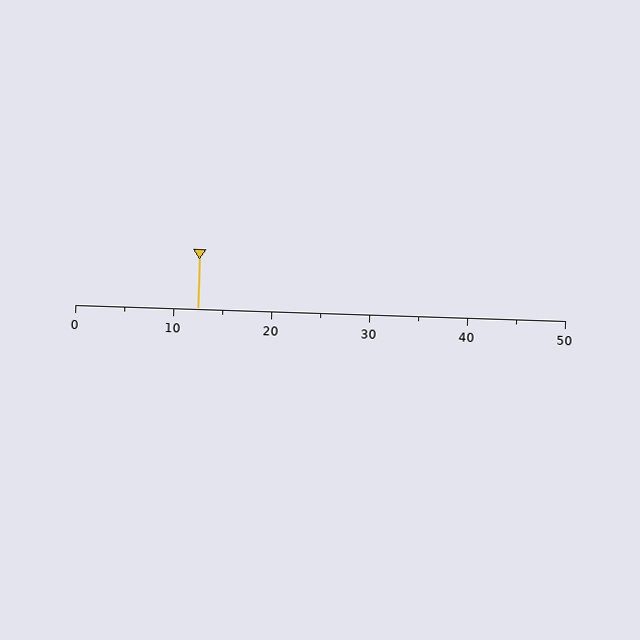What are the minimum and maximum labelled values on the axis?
The axis runs from 0 to 50.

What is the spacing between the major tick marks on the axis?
The major ticks are spaced 10 apart.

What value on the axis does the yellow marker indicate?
The marker indicates approximately 12.5.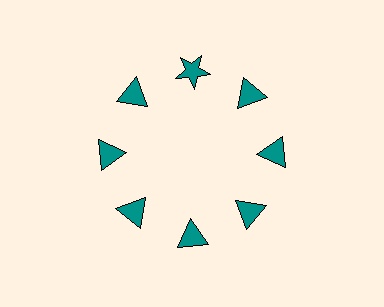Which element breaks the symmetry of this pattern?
The teal star at roughly the 12 o'clock position breaks the symmetry. All other shapes are teal triangles.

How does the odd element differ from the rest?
It has a different shape: star instead of triangle.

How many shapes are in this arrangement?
There are 8 shapes arranged in a ring pattern.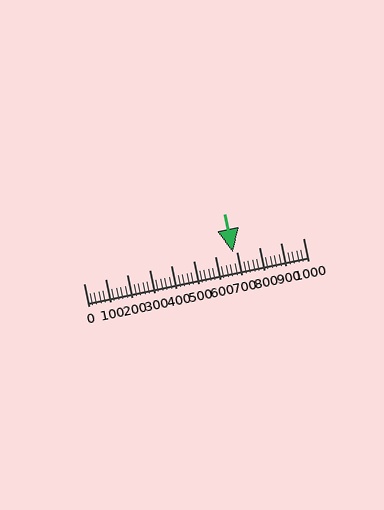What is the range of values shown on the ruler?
The ruler shows values from 0 to 1000.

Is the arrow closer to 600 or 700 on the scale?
The arrow is closer to 700.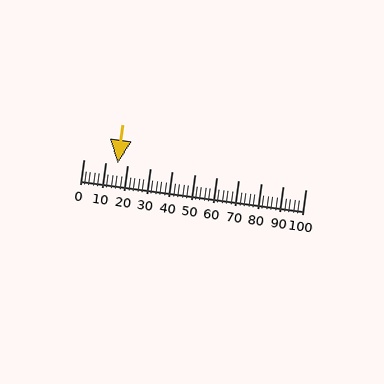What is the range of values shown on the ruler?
The ruler shows values from 0 to 100.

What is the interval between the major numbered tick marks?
The major tick marks are spaced 10 units apart.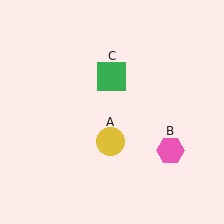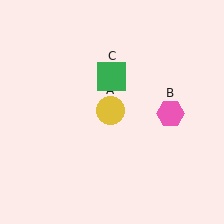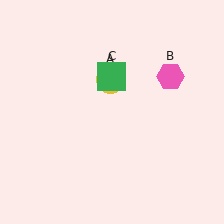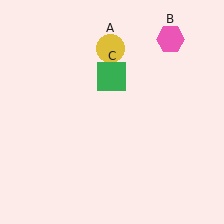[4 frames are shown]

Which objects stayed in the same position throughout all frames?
Green square (object C) remained stationary.